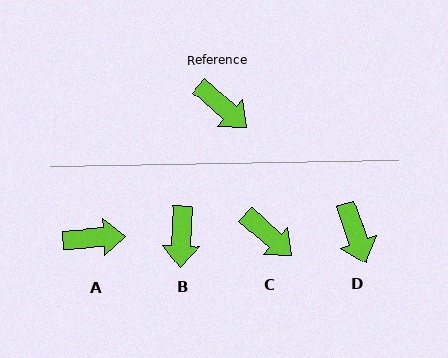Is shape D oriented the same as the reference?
No, it is off by about 30 degrees.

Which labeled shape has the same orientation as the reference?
C.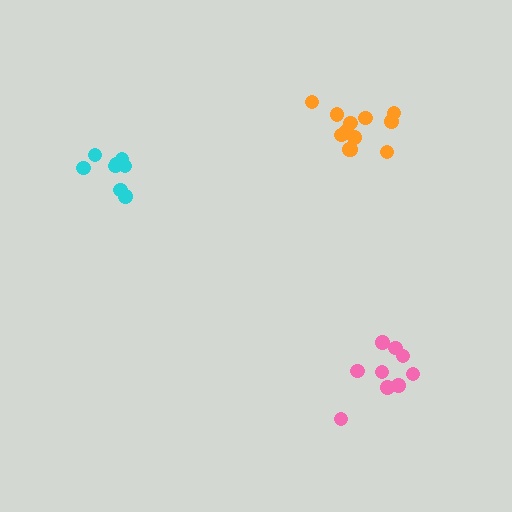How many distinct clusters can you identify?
There are 3 distinct clusters.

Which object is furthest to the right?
The pink cluster is rightmost.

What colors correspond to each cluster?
The clusters are colored: orange, cyan, pink.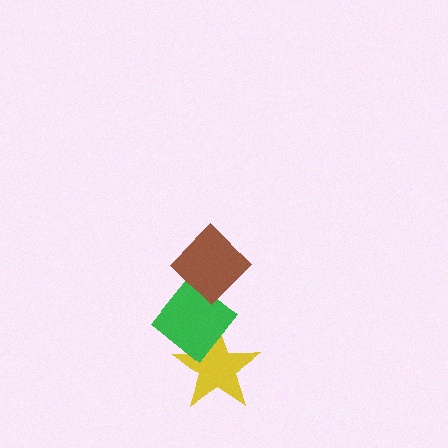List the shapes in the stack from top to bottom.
From top to bottom: the brown diamond, the green diamond, the yellow star.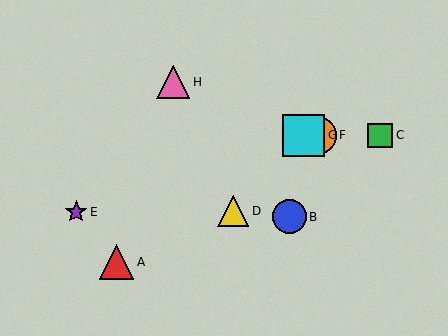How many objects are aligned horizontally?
3 objects (C, F, G) are aligned horizontally.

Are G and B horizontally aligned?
No, G is at y≈135 and B is at y≈217.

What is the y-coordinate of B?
Object B is at y≈217.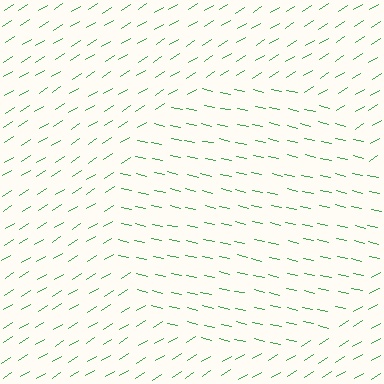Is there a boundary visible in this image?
Yes, there is a texture boundary formed by a change in line orientation.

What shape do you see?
I see a circle.